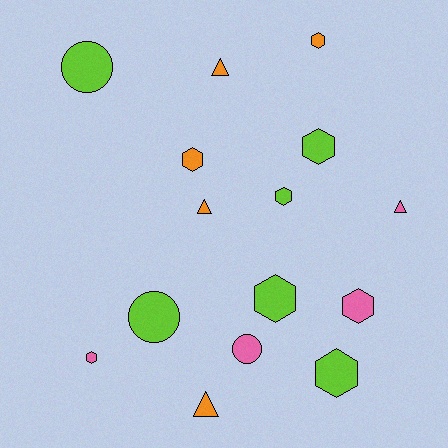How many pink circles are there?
There is 1 pink circle.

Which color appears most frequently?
Lime, with 6 objects.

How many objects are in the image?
There are 15 objects.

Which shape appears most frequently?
Hexagon, with 8 objects.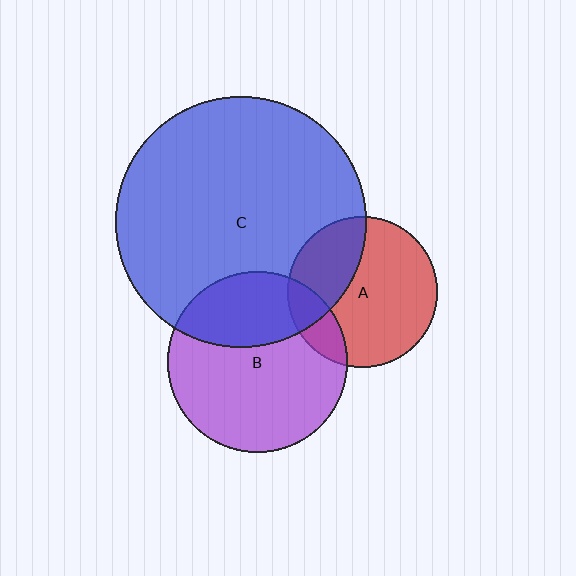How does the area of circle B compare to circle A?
Approximately 1.4 times.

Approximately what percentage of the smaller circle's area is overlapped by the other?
Approximately 30%.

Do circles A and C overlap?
Yes.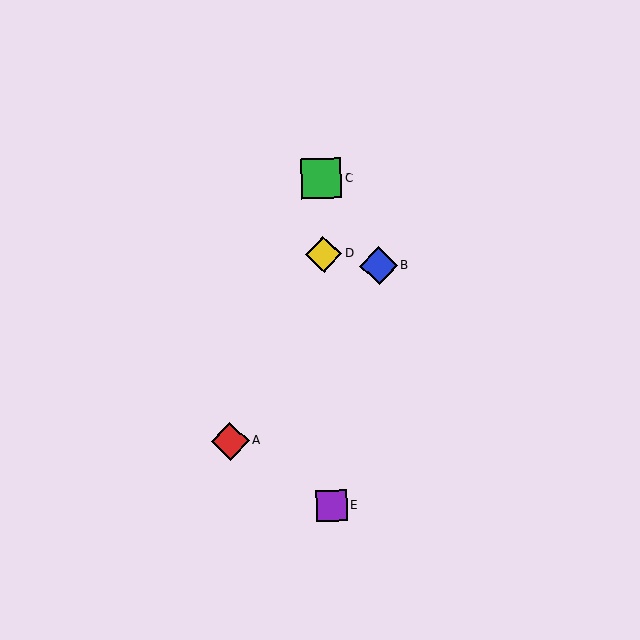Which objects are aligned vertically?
Objects C, D, E are aligned vertically.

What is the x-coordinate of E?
Object E is at x≈331.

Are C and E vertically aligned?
Yes, both are at x≈321.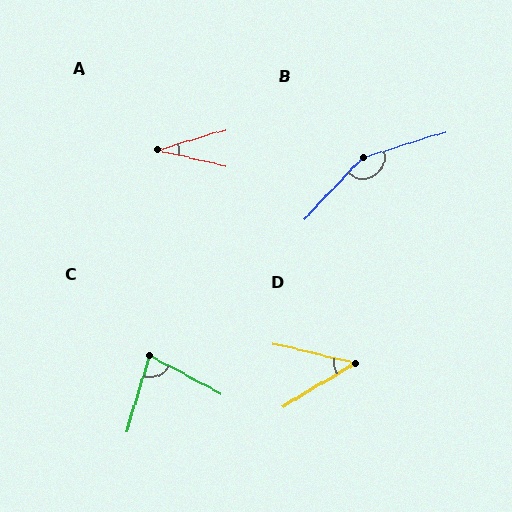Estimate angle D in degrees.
Approximately 45 degrees.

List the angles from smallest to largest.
A (29°), D (45°), C (79°), B (150°).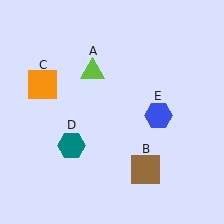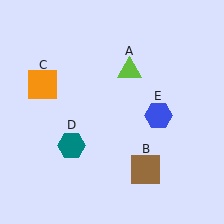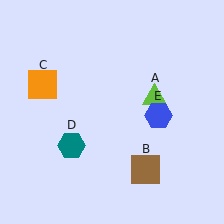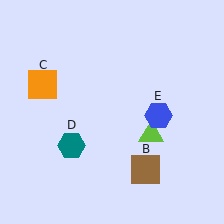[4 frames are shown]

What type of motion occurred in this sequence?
The lime triangle (object A) rotated clockwise around the center of the scene.